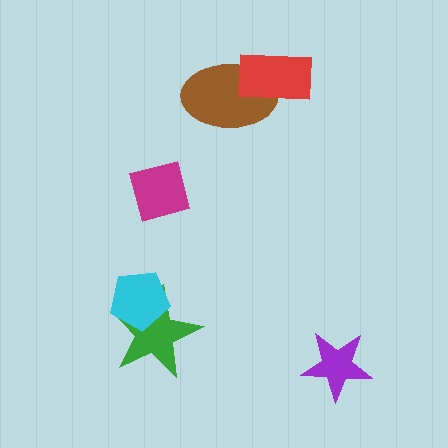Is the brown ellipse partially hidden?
Yes, it is partially covered by another shape.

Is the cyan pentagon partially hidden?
No, no other shape covers it.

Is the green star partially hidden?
Yes, it is partially covered by another shape.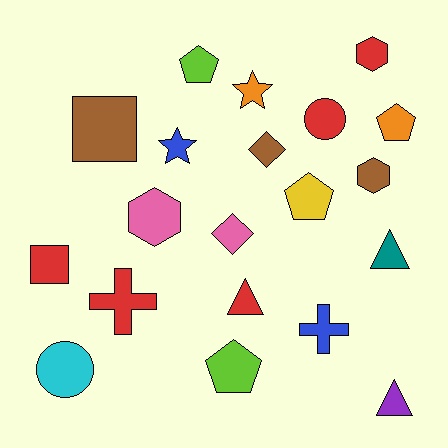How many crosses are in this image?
There are 2 crosses.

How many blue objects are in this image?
There are 2 blue objects.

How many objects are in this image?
There are 20 objects.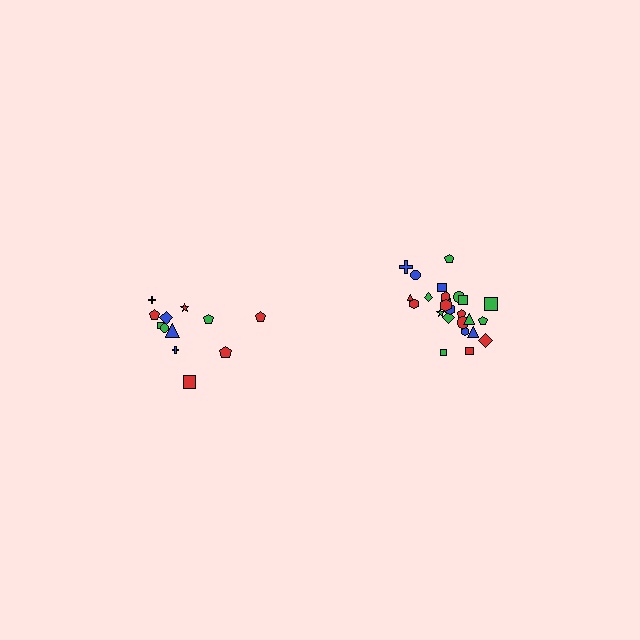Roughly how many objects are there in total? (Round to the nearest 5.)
Roughly 35 objects in total.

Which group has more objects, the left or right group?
The right group.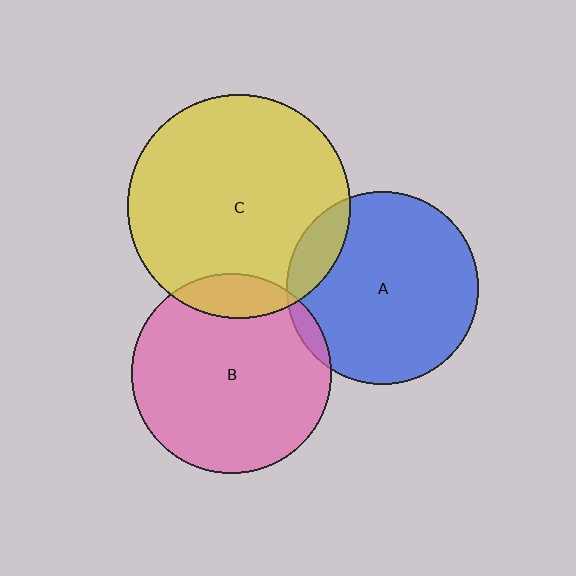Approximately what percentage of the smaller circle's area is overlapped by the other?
Approximately 5%.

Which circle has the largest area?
Circle C (yellow).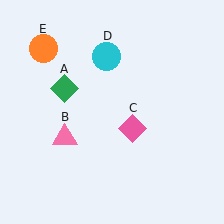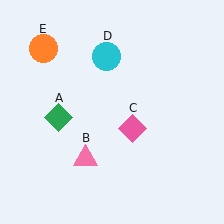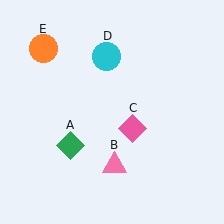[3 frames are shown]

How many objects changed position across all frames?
2 objects changed position: green diamond (object A), pink triangle (object B).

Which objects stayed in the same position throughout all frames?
Pink diamond (object C) and cyan circle (object D) and orange circle (object E) remained stationary.